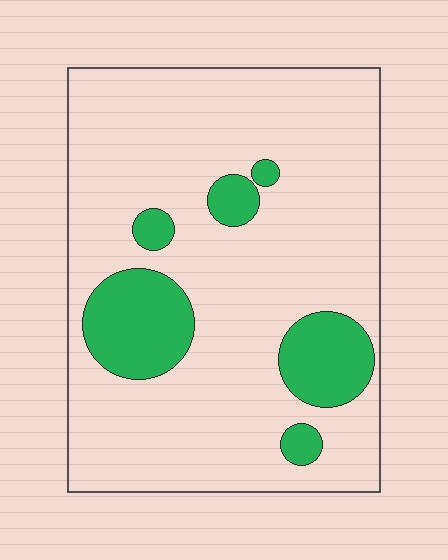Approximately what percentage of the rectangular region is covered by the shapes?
Approximately 15%.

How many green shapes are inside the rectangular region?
6.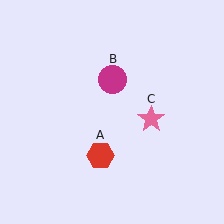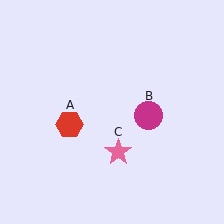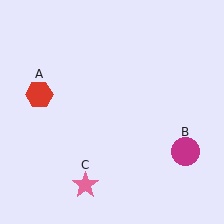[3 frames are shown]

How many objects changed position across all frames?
3 objects changed position: red hexagon (object A), magenta circle (object B), pink star (object C).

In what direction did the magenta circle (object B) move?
The magenta circle (object B) moved down and to the right.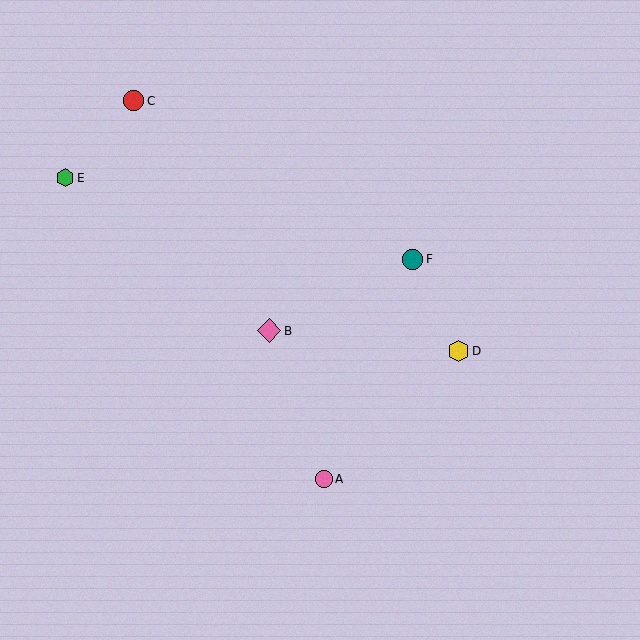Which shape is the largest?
The pink diamond (labeled B) is the largest.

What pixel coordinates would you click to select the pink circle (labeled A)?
Click at (324, 479) to select the pink circle A.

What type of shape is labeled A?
Shape A is a pink circle.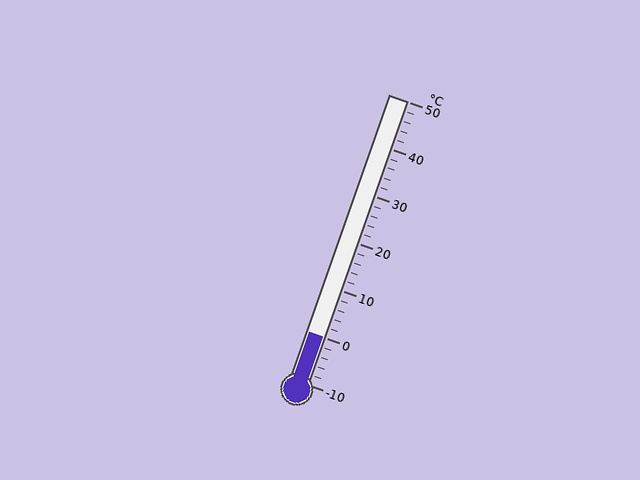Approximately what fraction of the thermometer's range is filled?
The thermometer is filled to approximately 15% of its range.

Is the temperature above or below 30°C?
The temperature is below 30°C.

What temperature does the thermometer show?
The thermometer shows approximately 0°C.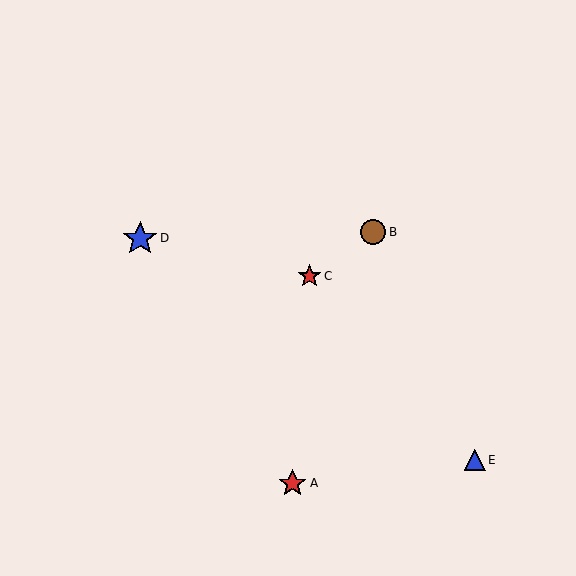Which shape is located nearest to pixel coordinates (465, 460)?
The blue triangle (labeled E) at (475, 460) is nearest to that location.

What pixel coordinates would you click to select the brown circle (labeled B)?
Click at (373, 232) to select the brown circle B.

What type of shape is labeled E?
Shape E is a blue triangle.